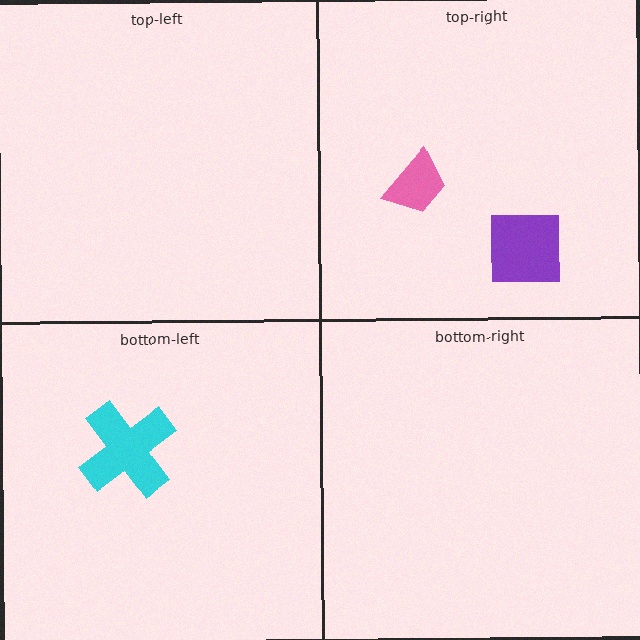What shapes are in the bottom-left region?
The cyan cross.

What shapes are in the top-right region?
The purple square, the pink trapezoid.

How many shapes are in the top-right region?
2.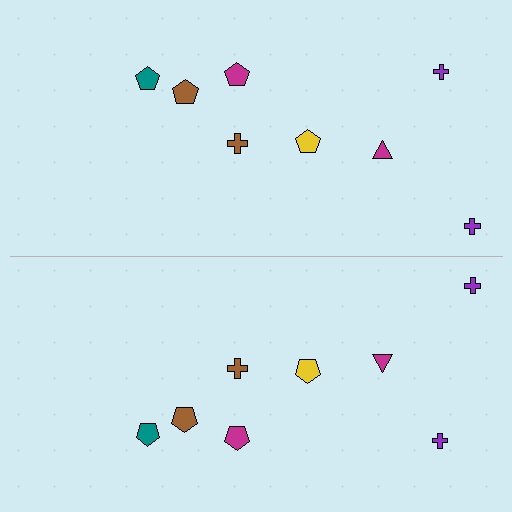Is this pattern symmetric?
Yes, this pattern has bilateral (reflection) symmetry.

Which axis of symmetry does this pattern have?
The pattern has a horizontal axis of symmetry running through the center of the image.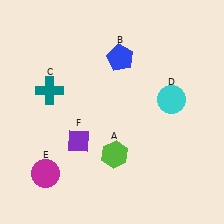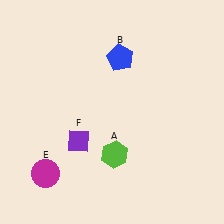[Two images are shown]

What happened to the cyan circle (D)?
The cyan circle (D) was removed in Image 2. It was in the top-right area of Image 1.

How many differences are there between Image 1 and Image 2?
There are 2 differences between the two images.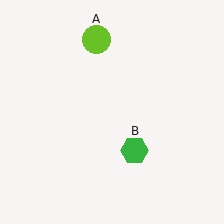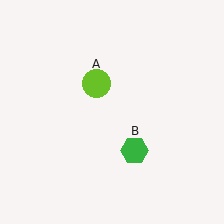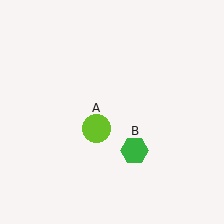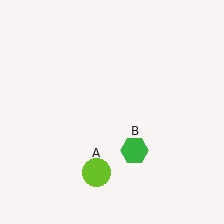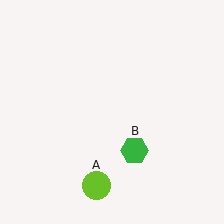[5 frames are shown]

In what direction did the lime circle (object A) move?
The lime circle (object A) moved down.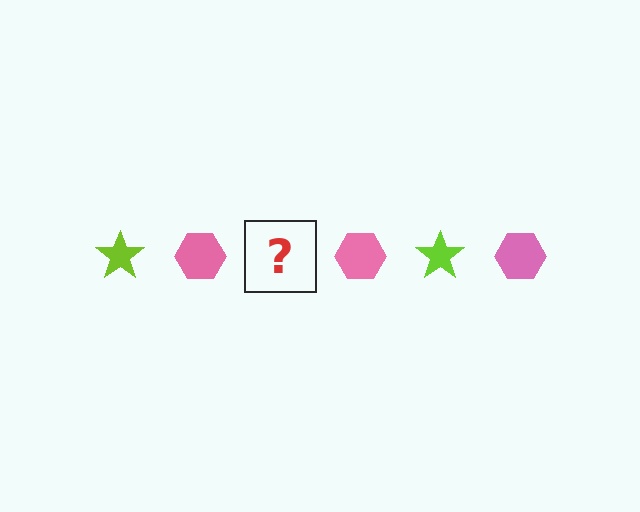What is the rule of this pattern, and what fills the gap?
The rule is that the pattern alternates between lime star and pink hexagon. The gap should be filled with a lime star.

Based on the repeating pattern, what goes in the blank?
The blank should be a lime star.